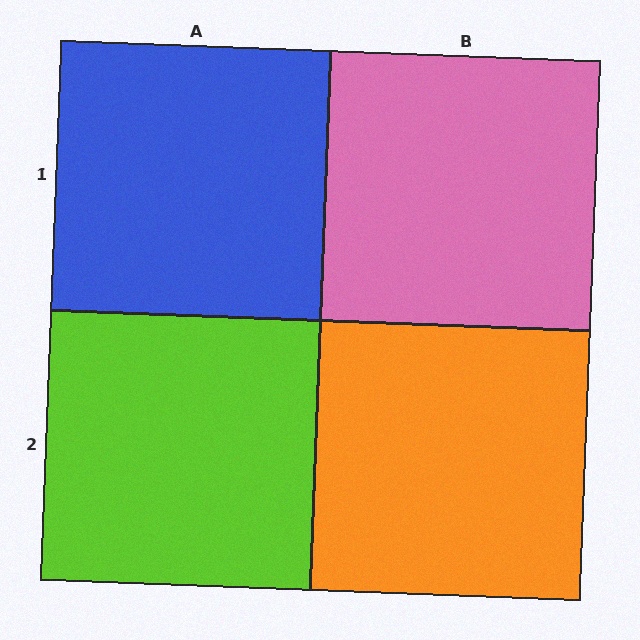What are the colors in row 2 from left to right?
Lime, orange.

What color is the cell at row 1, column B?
Pink.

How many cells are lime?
1 cell is lime.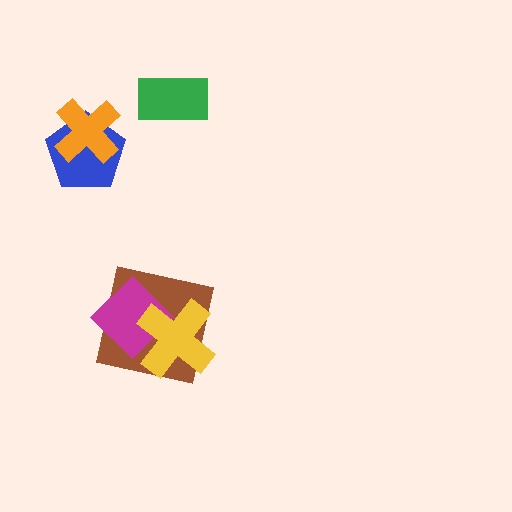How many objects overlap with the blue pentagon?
1 object overlaps with the blue pentagon.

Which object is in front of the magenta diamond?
The yellow cross is in front of the magenta diamond.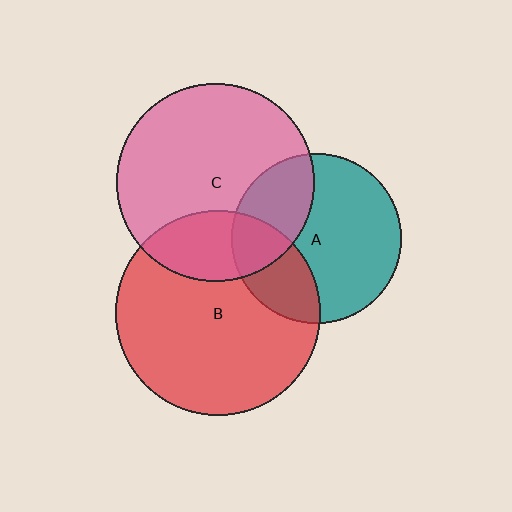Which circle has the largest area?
Circle B (red).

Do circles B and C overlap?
Yes.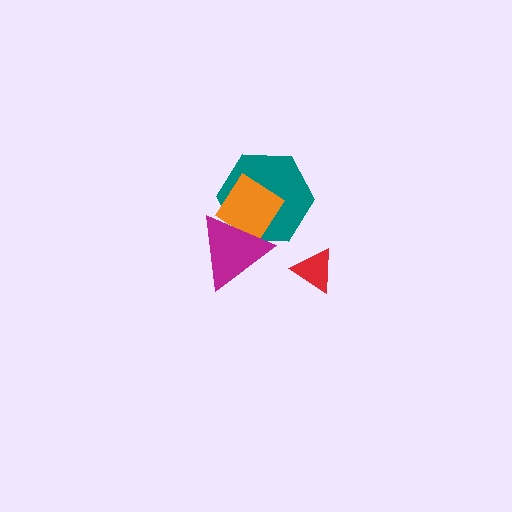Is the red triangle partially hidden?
No, no other shape covers it.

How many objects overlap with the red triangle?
0 objects overlap with the red triangle.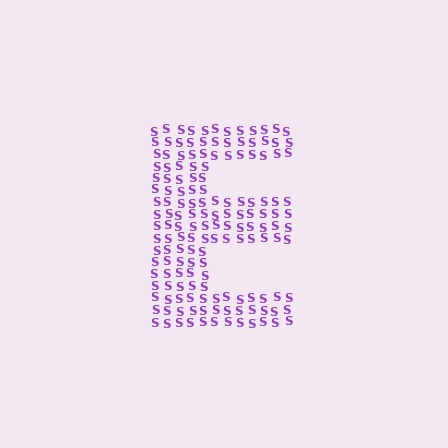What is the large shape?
The large shape is the letter E.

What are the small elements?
The small elements are letter S's.